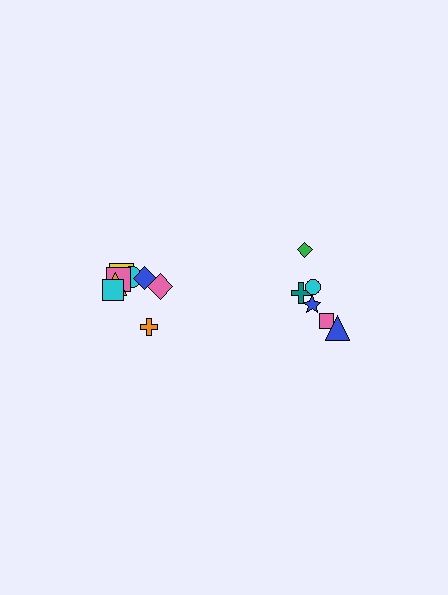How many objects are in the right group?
There are 6 objects.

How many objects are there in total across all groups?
There are 14 objects.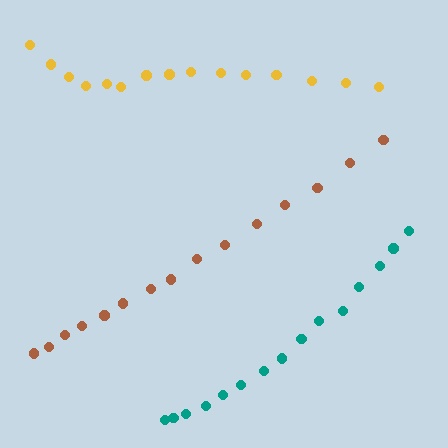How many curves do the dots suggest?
There are 3 distinct paths.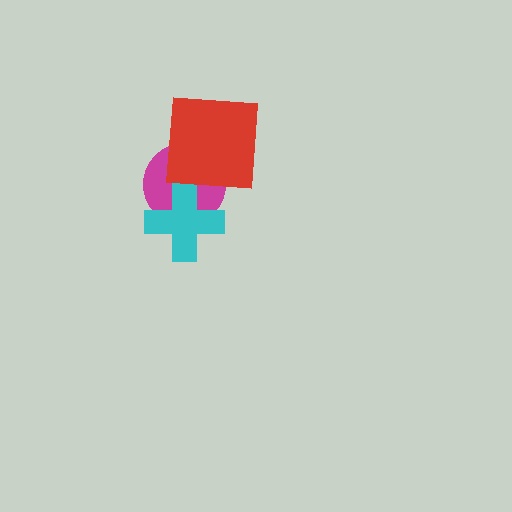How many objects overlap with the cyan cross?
1 object overlaps with the cyan cross.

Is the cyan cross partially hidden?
No, no other shape covers it.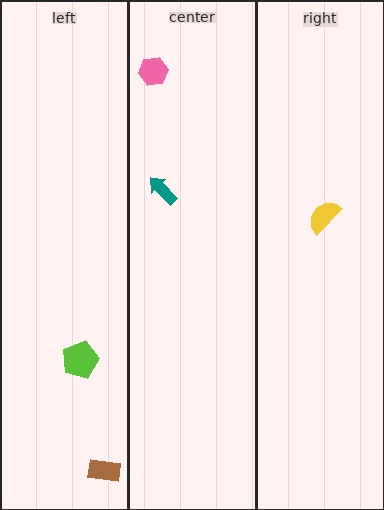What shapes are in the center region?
The pink hexagon, the teal arrow.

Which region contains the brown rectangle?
The left region.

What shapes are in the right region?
The yellow semicircle.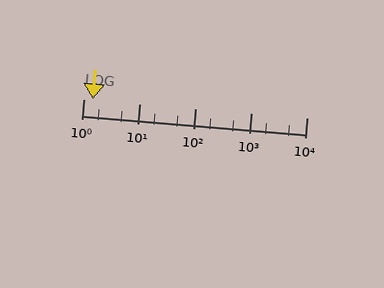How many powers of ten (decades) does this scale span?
The scale spans 4 decades, from 1 to 10000.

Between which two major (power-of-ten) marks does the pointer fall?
The pointer is between 1 and 10.